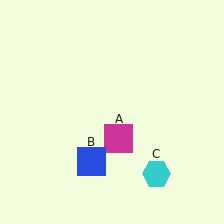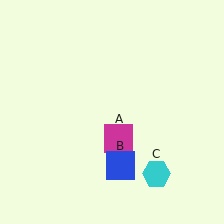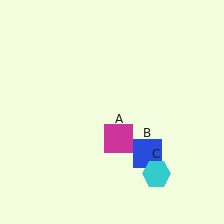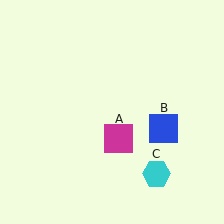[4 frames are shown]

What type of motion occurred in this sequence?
The blue square (object B) rotated counterclockwise around the center of the scene.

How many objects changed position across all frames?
1 object changed position: blue square (object B).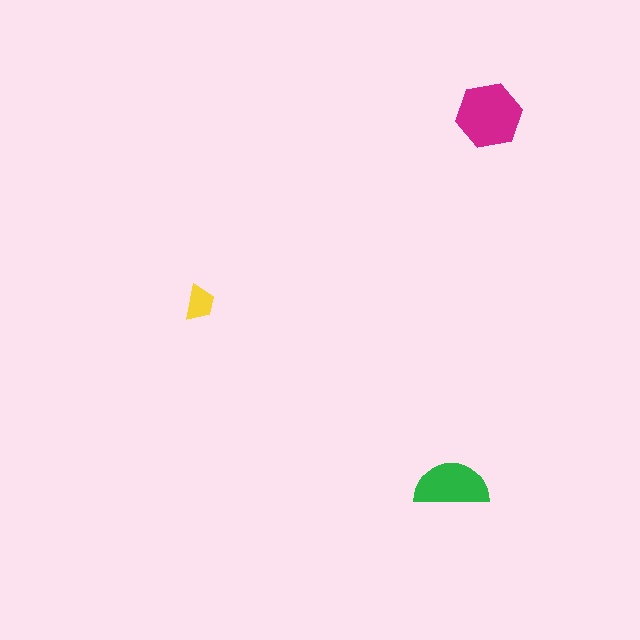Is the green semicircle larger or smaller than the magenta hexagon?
Smaller.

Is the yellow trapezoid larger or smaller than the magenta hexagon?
Smaller.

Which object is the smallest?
The yellow trapezoid.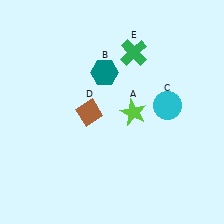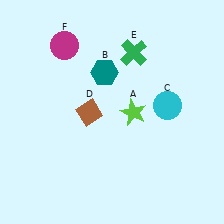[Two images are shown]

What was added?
A magenta circle (F) was added in Image 2.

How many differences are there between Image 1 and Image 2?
There is 1 difference between the two images.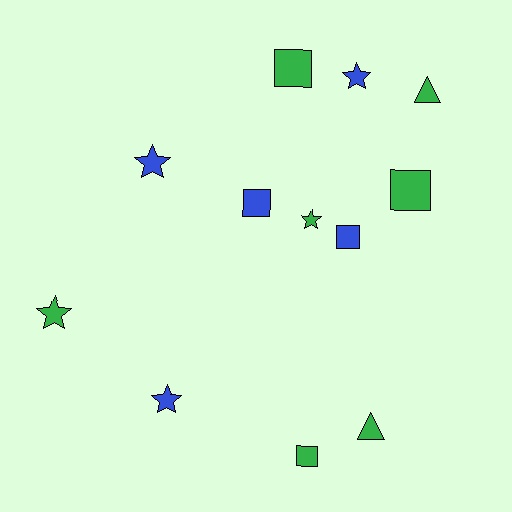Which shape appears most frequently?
Star, with 5 objects.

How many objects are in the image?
There are 12 objects.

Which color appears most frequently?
Green, with 7 objects.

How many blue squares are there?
There are 2 blue squares.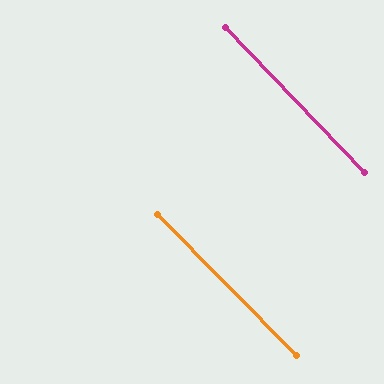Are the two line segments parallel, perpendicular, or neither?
Parallel — their directions differ by only 0.5°.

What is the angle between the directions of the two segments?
Approximately 1 degree.